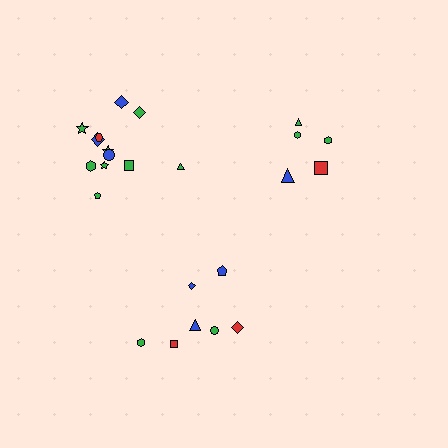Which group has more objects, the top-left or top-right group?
The top-left group.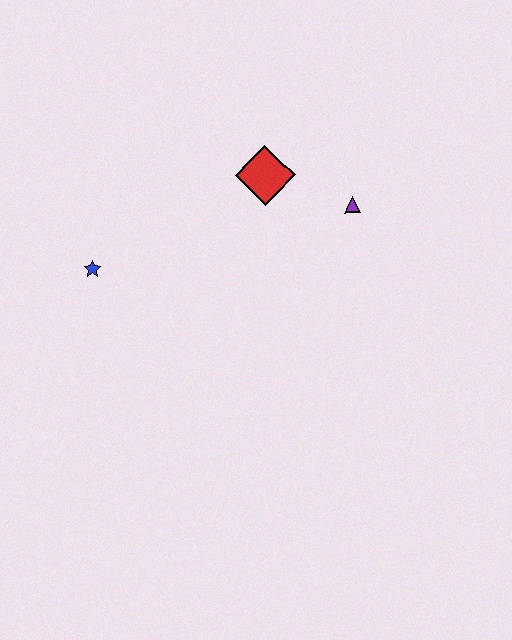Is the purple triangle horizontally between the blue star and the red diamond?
No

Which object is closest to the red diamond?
The purple triangle is closest to the red diamond.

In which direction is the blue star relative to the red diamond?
The blue star is to the left of the red diamond.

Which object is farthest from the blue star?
The purple triangle is farthest from the blue star.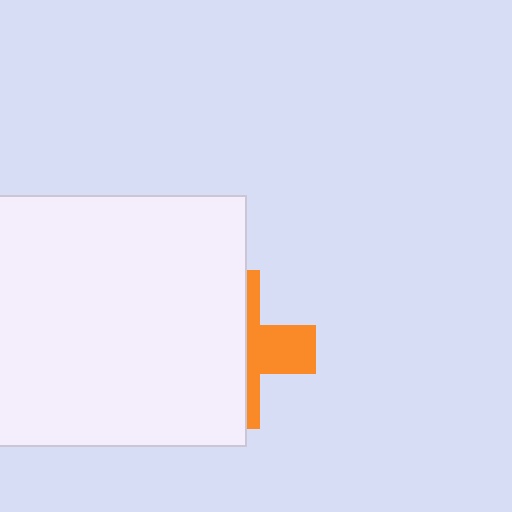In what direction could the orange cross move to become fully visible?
The orange cross could move right. That would shift it out from behind the white square entirely.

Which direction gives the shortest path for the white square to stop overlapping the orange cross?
Moving left gives the shortest separation.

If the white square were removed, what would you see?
You would see the complete orange cross.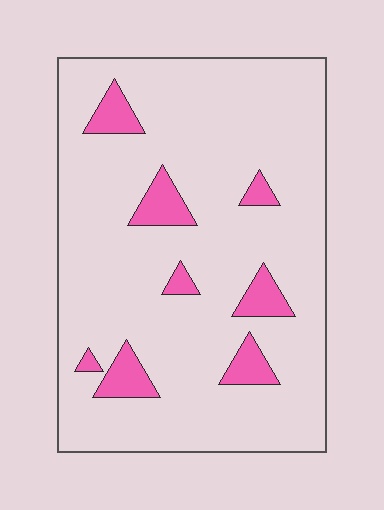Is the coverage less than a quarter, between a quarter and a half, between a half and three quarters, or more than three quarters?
Less than a quarter.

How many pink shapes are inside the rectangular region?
8.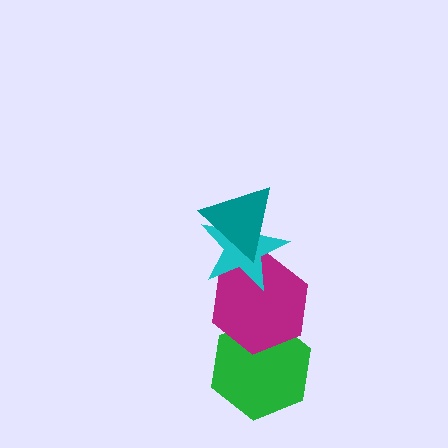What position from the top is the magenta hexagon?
The magenta hexagon is 3rd from the top.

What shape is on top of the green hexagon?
The magenta hexagon is on top of the green hexagon.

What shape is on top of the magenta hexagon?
The cyan star is on top of the magenta hexagon.